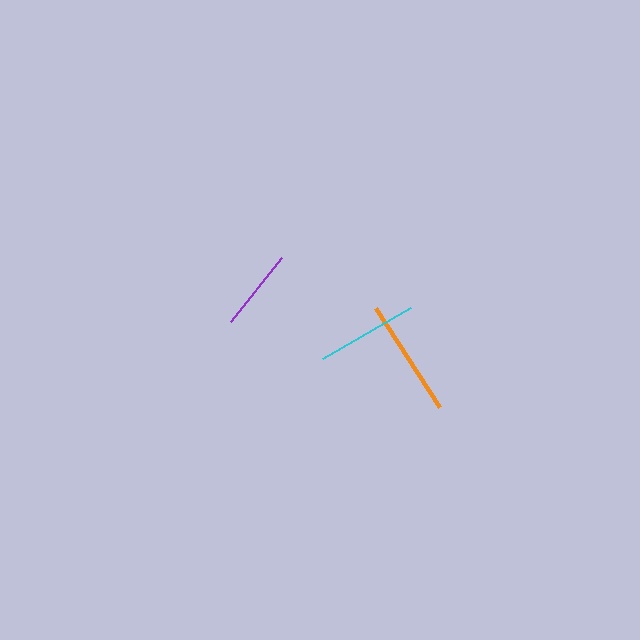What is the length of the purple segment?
The purple segment is approximately 82 pixels long.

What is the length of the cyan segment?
The cyan segment is approximately 102 pixels long.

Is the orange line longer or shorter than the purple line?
The orange line is longer than the purple line.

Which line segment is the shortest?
The purple line is the shortest at approximately 82 pixels.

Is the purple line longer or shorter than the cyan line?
The cyan line is longer than the purple line.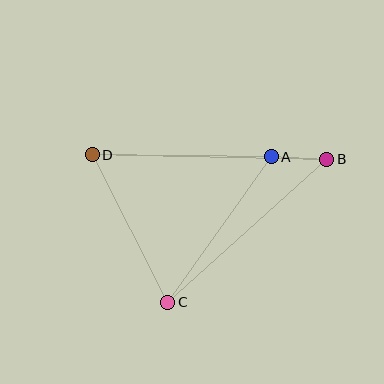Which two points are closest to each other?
Points A and B are closest to each other.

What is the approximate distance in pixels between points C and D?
The distance between C and D is approximately 166 pixels.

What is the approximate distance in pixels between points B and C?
The distance between B and C is approximately 214 pixels.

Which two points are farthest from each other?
Points B and D are farthest from each other.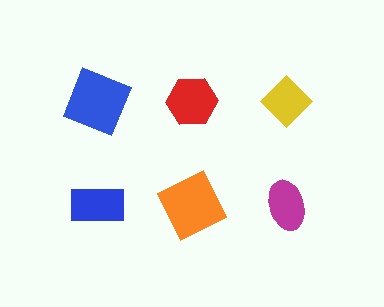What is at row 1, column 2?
A red hexagon.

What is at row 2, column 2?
An orange square.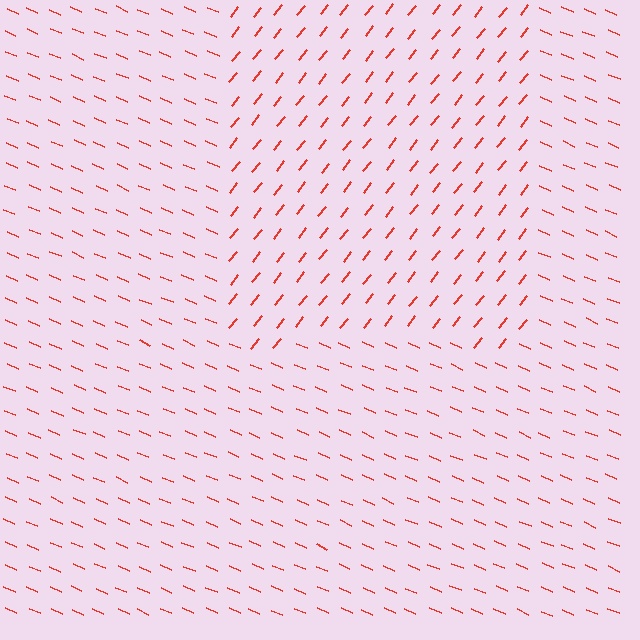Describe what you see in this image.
The image is filled with small red line segments. A rectangle region in the image has lines oriented differently from the surrounding lines, creating a visible texture boundary.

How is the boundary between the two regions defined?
The boundary is defined purely by a change in line orientation (approximately 75 degrees difference). All lines are the same color and thickness.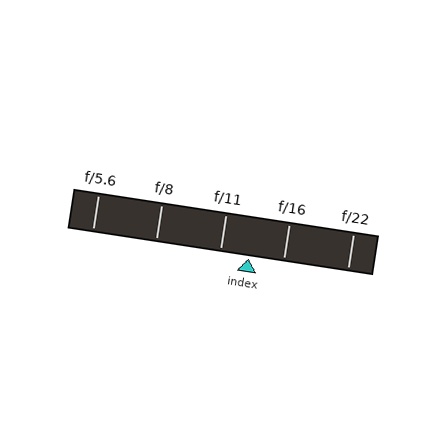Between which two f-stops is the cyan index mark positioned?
The index mark is between f/11 and f/16.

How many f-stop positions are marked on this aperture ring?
There are 5 f-stop positions marked.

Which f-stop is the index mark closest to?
The index mark is closest to f/11.